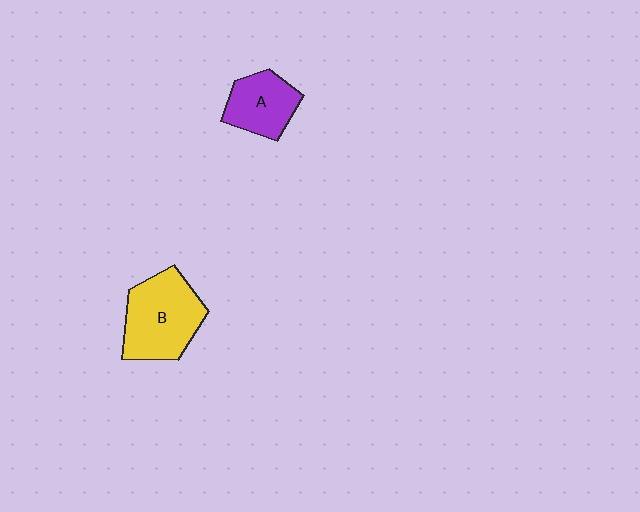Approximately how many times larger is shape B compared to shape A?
Approximately 1.5 times.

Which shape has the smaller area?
Shape A (purple).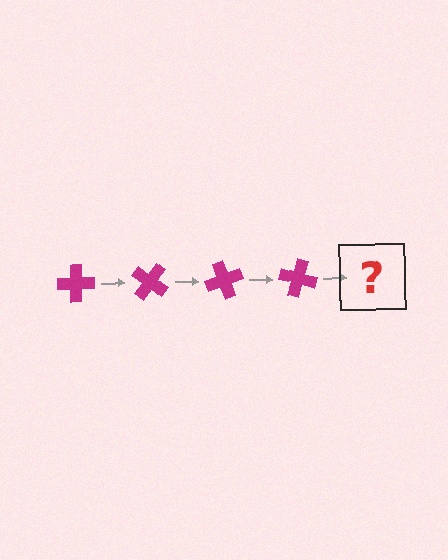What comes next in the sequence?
The next element should be a magenta cross rotated 140 degrees.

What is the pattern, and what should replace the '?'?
The pattern is that the cross rotates 35 degrees each step. The '?' should be a magenta cross rotated 140 degrees.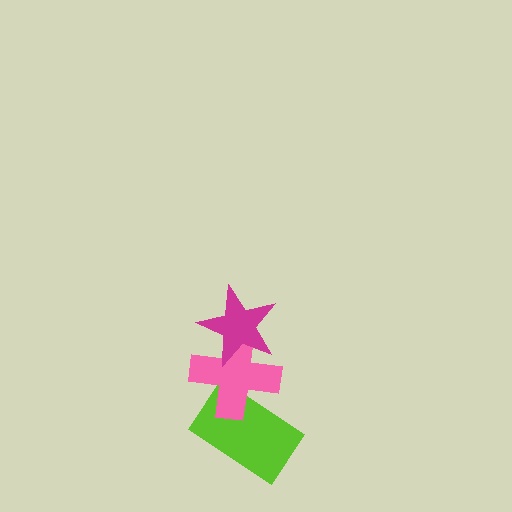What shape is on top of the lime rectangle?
The pink cross is on top of the lime rectangle.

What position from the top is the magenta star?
The magenta star is 1st from the top.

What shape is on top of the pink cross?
The magenta star is on top of the pink cross.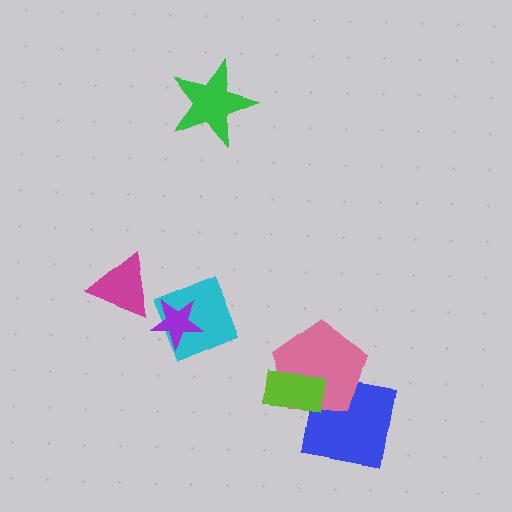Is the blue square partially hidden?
Yes, it is partially covered by another shape.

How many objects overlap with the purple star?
1 object overlaps with the purple star.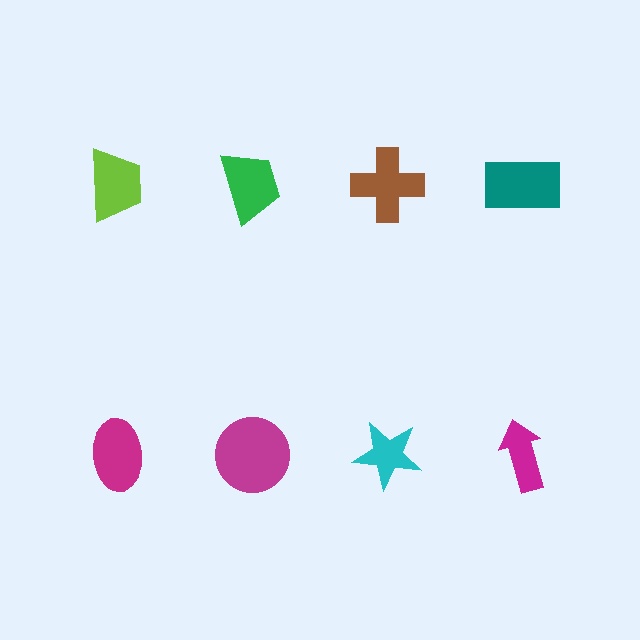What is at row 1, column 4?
A teal rectangle.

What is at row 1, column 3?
A brown cross.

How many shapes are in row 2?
4 shapes.